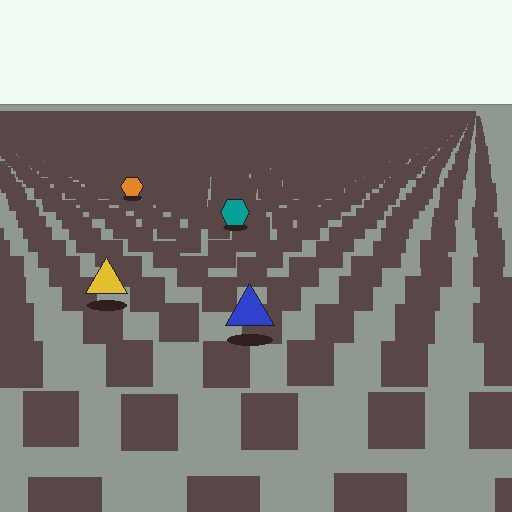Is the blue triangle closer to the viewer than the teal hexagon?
Yes. The blue triangle is closer — you can tell from the texture gradient: the ground texture is coarser near it.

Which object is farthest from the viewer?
The orange hexagon is farthest from the viewer. It appears smaller and the ground texture around it is denser.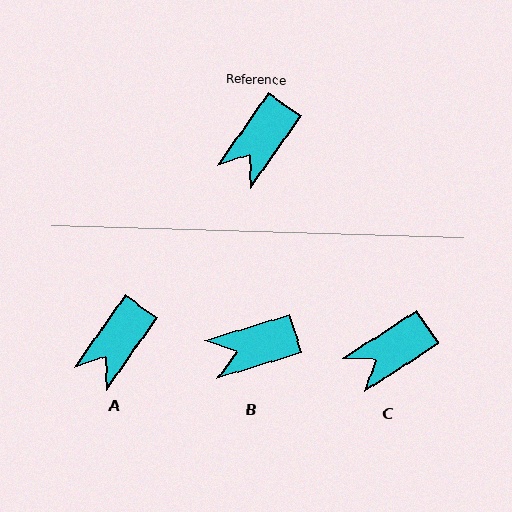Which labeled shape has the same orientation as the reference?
A.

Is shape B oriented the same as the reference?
No, it is off by about 38 degrees.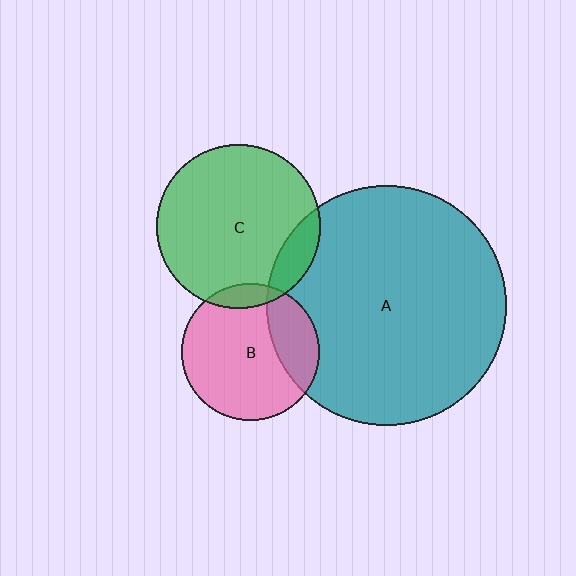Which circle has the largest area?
Circle A (teal).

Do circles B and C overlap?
Yes.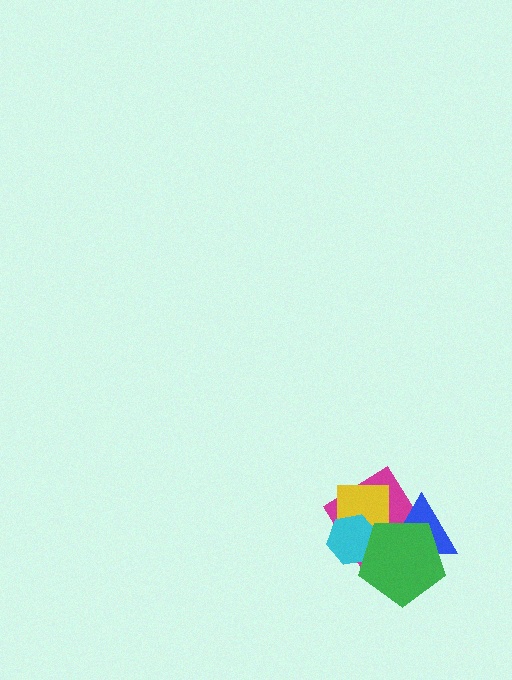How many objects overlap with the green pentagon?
4 objects overlap with the green pentagon.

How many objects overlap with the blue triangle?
2 objects overlap with the blue triangle.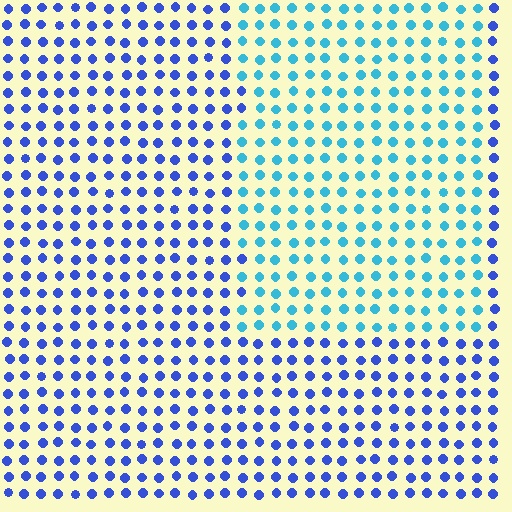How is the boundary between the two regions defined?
The boundary is defined purely by a slight shift in hue (about 40 degrees). Spacing, size, and orientation are identical on both sides.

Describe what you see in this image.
The image is filled with small blue elements in a uniform arrangement. A rectangle-shaped region is visible where the elements are tinted to a slightly different hue, forming a subtle color boundary.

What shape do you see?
I see a rectangle.